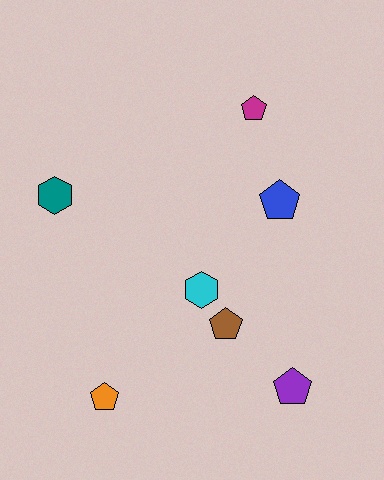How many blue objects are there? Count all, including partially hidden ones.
There is 1 blue object.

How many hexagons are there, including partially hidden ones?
There are 2 hexagons.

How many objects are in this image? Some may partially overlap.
There are 7 objects.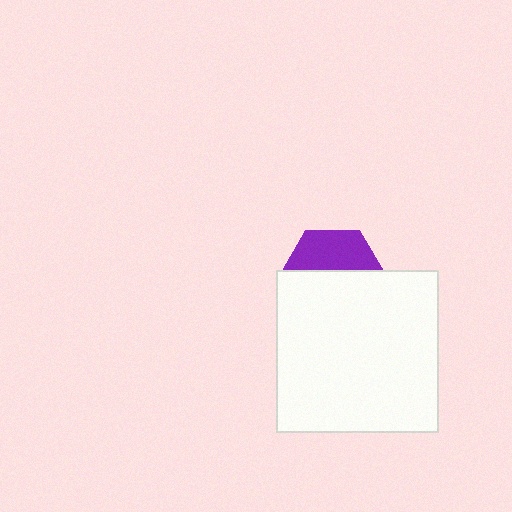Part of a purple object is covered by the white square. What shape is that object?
It is a hexagon.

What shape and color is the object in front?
The object in front is a white square.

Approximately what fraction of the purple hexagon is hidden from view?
Roughly 61% of the purple hexagon is hidden behind the white square.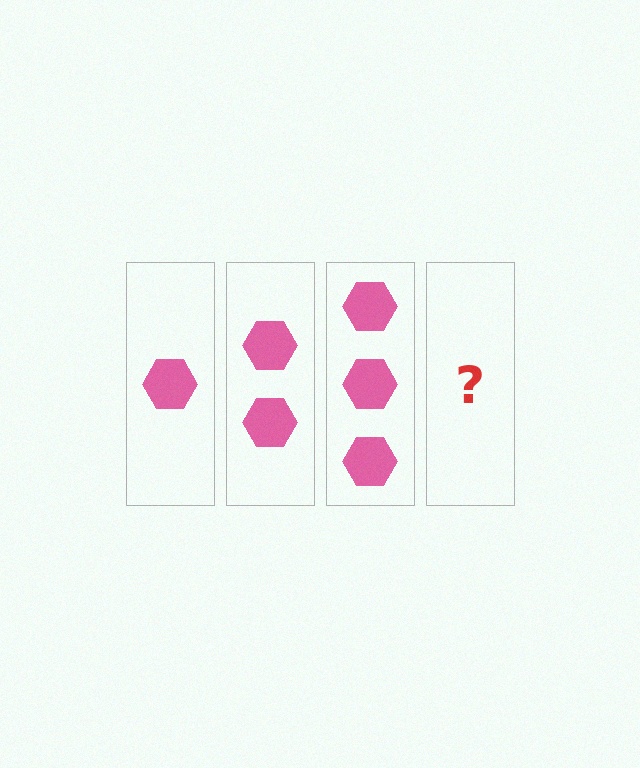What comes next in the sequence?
The next element should be 4 hexagons.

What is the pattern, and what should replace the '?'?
The pattern is that each step adds one more hexagon. The '?' should be 4 hexagons.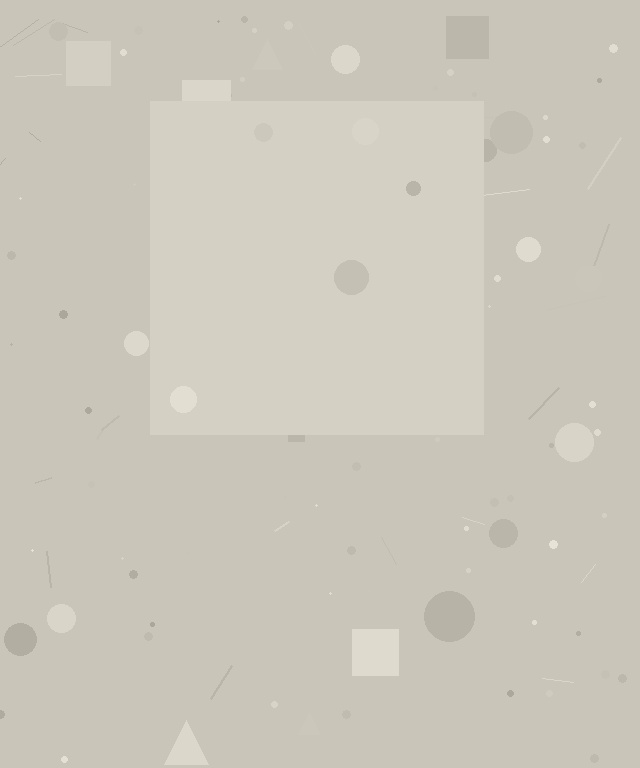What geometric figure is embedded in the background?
A square is embedded in the background.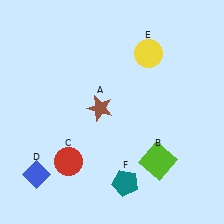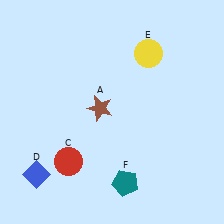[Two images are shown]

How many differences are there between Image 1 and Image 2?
There is 1 difference between the two images.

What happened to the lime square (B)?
The lime square (B) was removed in Image 2. It was in the bottom-right area of Image 1.